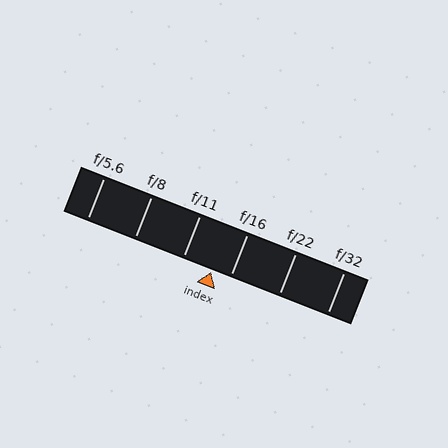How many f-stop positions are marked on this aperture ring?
There are 6 f-stop positions marked.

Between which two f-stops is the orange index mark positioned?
The index mark is between f/11 and f/16.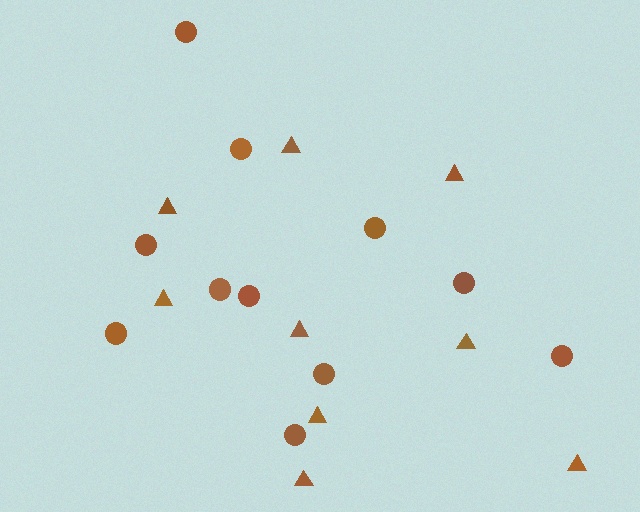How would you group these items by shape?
There are 2 groups: one group of circles (11) and one group of triangles (9).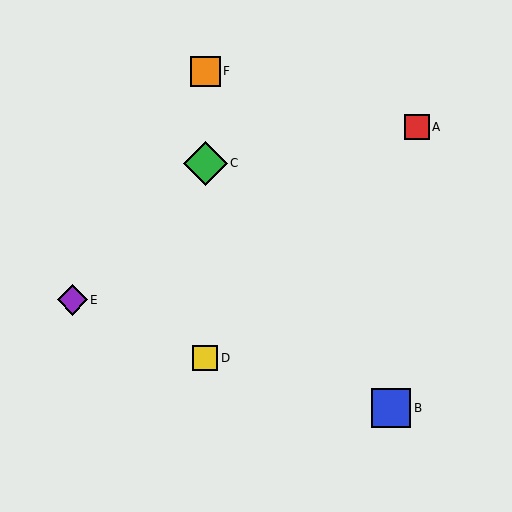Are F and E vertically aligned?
No, F is at x≈205 and E is at x≈72.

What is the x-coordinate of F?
Object F is at x≈205.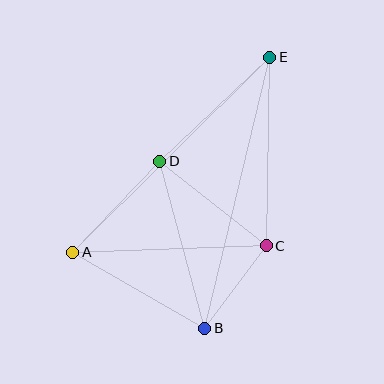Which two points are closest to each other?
Points B and C are closest to each other.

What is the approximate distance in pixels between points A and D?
The distance between A and D is approximately 126 pixels.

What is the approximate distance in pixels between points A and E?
The distance between A and E is approximately 277 pixels.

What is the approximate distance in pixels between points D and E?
The distance between D and E is approximately 151 pixels.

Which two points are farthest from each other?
Points B and E are farthest from each other.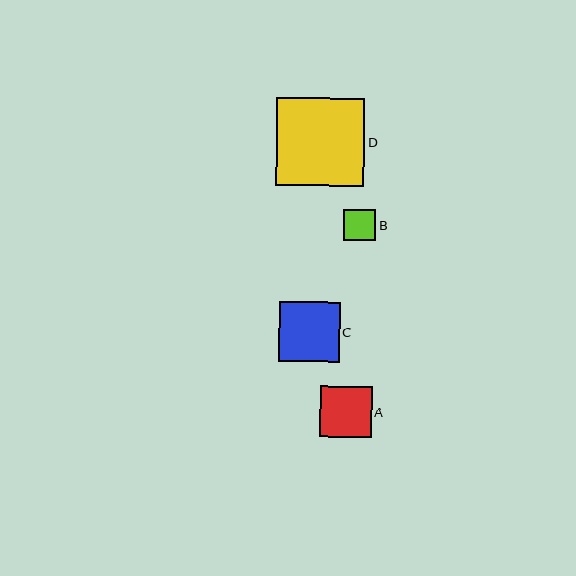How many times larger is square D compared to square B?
Square D is approximately 2.8 times the size of square B.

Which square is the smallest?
Square B is the smallest with a size of approximately 32 pixels.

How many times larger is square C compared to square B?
Square C is approximately 1.9 times the size of square B.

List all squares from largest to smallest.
From largest to smallest: D, C, A, B.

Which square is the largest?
Square D is the largest with a size of approximately 89 pixels.